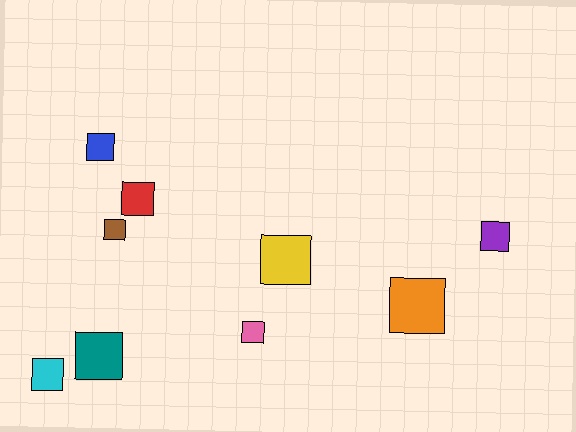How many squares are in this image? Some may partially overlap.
There are 9 squares.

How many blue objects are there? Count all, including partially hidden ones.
There is 1 blue object.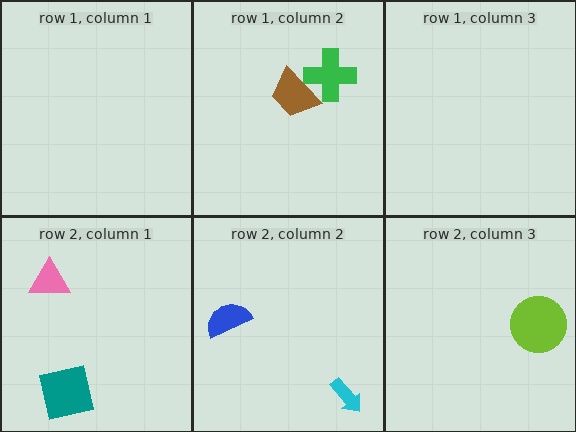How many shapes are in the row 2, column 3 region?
1.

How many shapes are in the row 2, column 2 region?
2.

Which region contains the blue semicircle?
The row 2, column 2 region.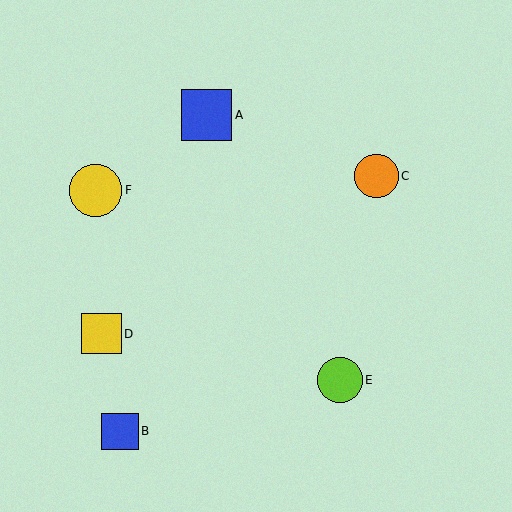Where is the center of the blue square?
The center of the blue square is at (120, 431).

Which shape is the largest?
The yellow circle (labeled F) is the largest.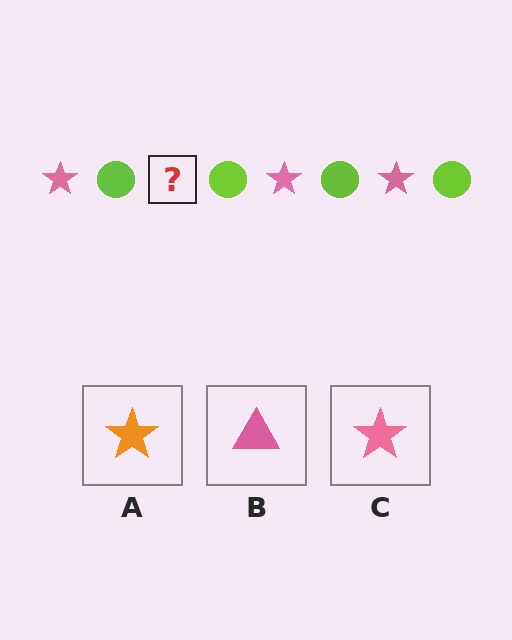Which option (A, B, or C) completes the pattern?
C.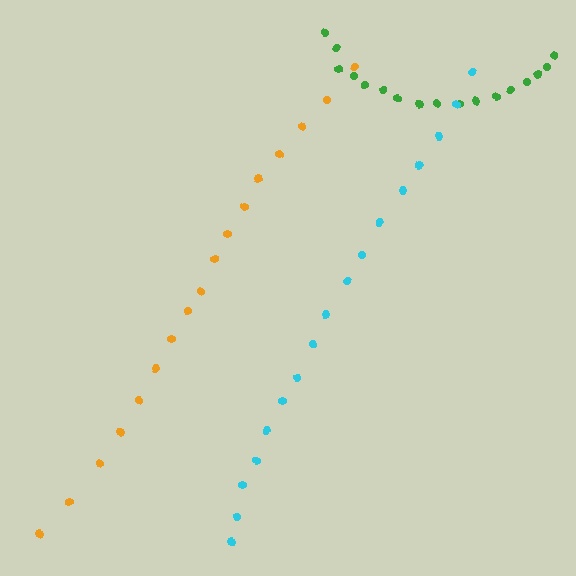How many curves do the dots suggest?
There are 3 distinct paths.